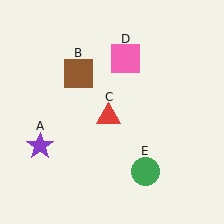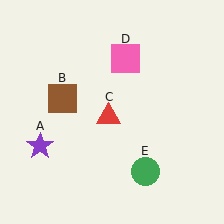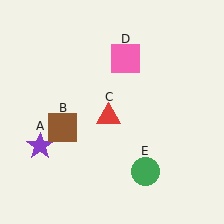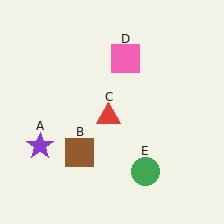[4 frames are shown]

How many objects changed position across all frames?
1 object changed position: brown square (object B).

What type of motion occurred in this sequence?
The brown square (object B) rotated counterclockwise around the center of the scene.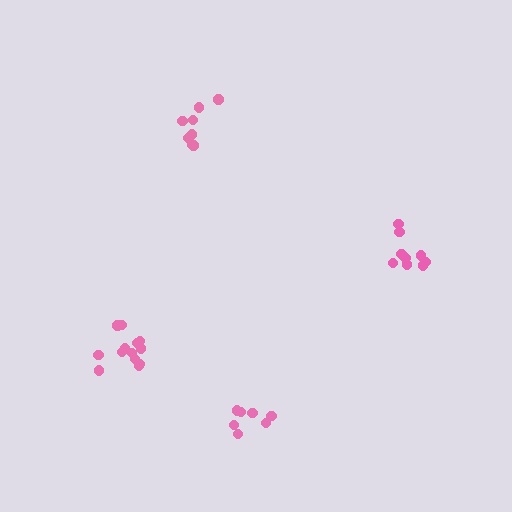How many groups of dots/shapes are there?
There are 4 groups.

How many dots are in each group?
Group 1: 7 dots, Group 2: 13 dots, Group 3: 8 dots, Group 4: 10 dots (38 total).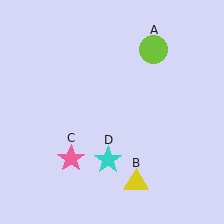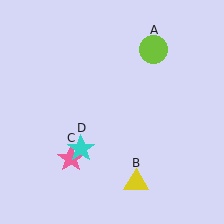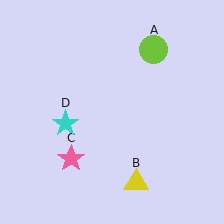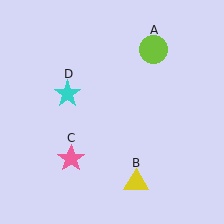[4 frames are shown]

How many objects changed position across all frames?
1 object changed position: cyan star (object D).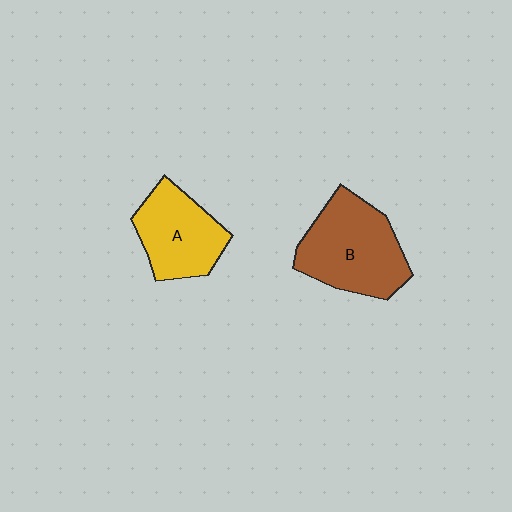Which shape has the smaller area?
Shape A (yellow).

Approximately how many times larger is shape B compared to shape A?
Approximately 1.3 times.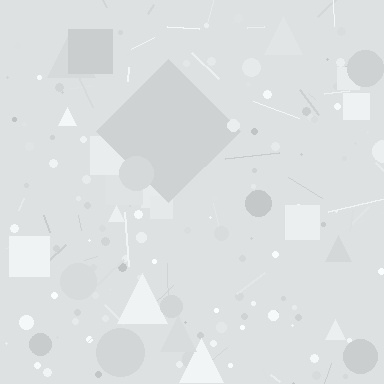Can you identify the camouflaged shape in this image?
The camouflaged shape is a diamond.